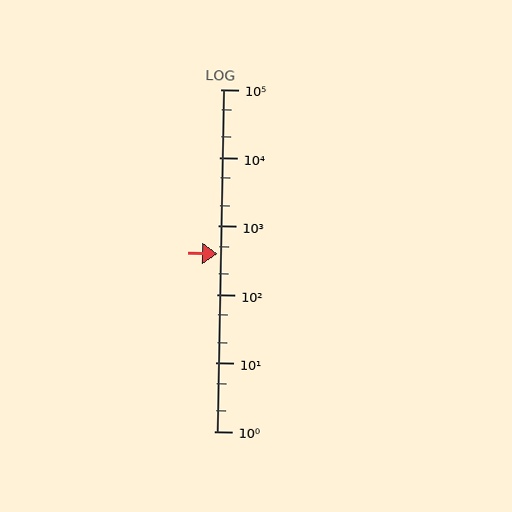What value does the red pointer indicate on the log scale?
The pointer indicates approximately 400.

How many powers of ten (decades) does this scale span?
The scale spans 5 decades, from 1 to 100000.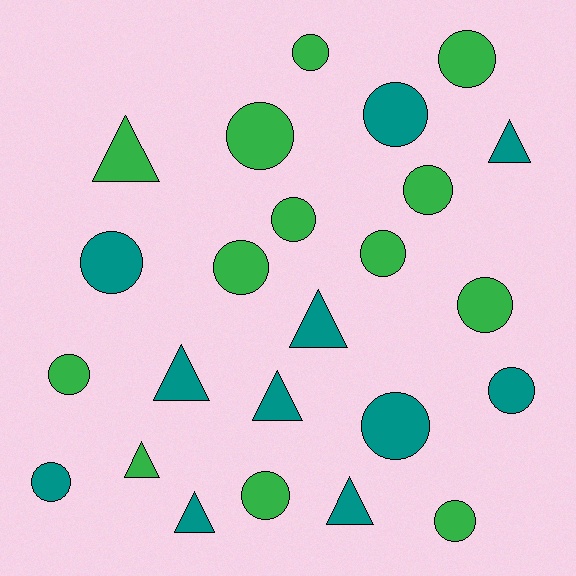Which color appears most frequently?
Green, with 13 objects.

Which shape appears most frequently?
Circle, with 16 objects.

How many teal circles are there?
There are 5 teal circles.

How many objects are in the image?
There are 24 objects.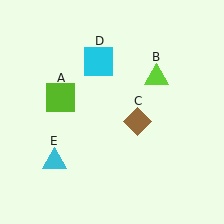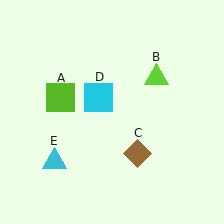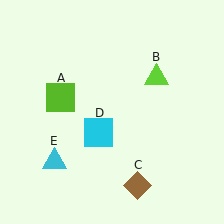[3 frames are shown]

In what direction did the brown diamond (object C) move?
The brown diamond (object C) moved down.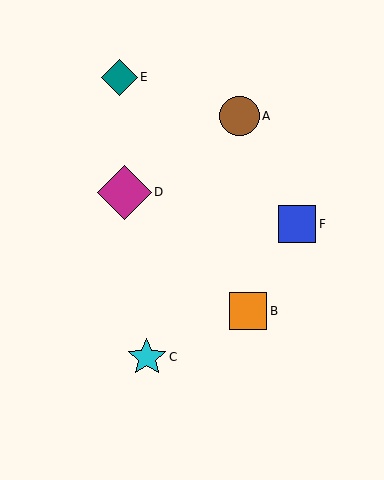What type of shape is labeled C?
Shape C is a cyan star.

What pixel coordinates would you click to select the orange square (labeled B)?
Click at (248, 311) to select the orange square B.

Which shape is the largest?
The magenta diamond (labeled D) is the largest.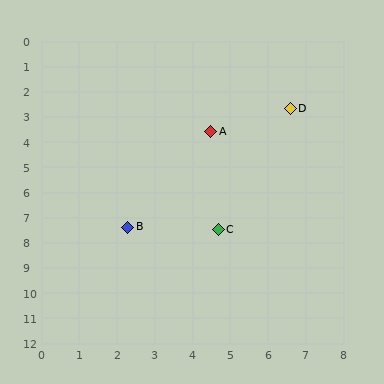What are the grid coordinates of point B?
Point B is at approximately (2.3, 7.4).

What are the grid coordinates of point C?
Point C is at approximately (4.7, 7.5).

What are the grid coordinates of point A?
Point A is at approximately (4.5, 3.6).